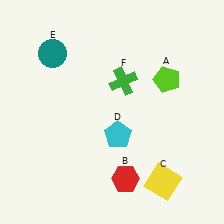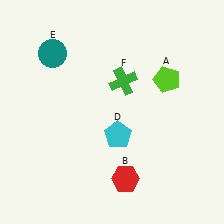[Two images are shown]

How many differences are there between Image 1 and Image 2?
There is 1 difference between the two images.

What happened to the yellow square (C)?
The yellow square (C) was removed in Image 2. It was in the bottom-right area of Image 1.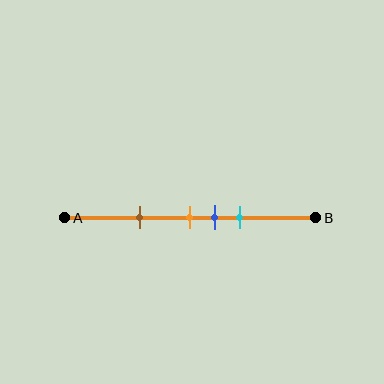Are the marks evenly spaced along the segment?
No, the marks are not evenly spaced.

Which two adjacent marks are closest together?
The orange and blue marks are the closest adjacent pair.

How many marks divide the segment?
There are 4 marks dividing the segment.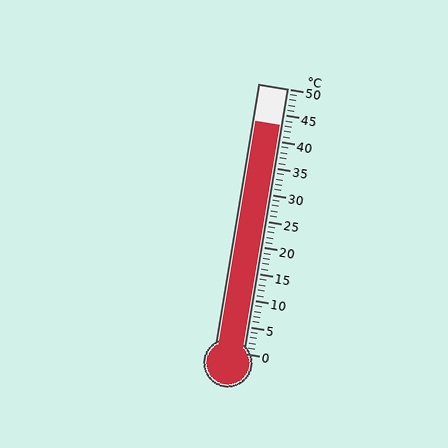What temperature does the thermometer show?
The thermometer shows approximately 43°C.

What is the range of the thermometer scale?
The thermometer scale ranges from 0°C to 50°C.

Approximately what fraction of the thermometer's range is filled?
The thermometer is filled to approximately 85% of its range.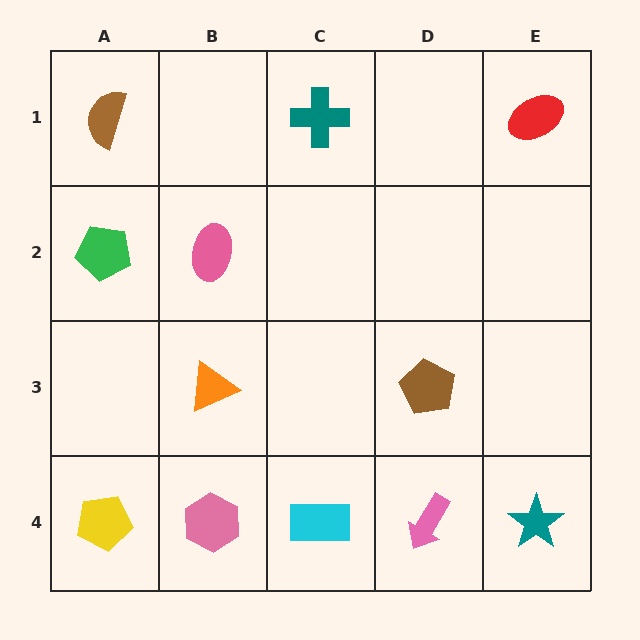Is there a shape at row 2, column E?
No, that cell is empty.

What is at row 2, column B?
A pink ellipse.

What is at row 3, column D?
A brown pentagon.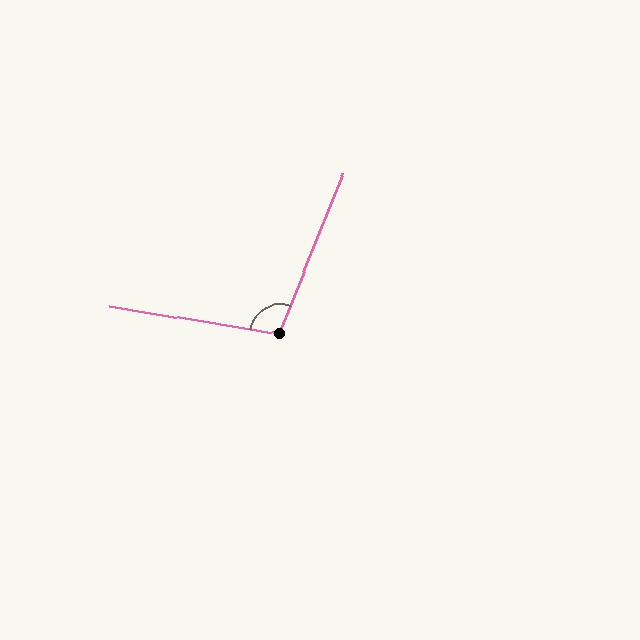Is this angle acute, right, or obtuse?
It is obtuse.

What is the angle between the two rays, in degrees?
Approximately 102 degrees.